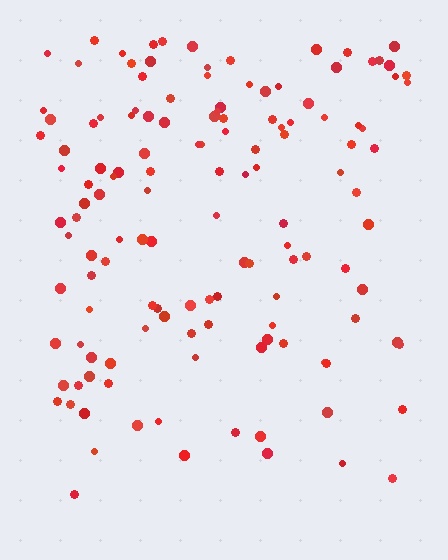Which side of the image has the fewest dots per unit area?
The bottom.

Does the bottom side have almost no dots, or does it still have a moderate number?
Still a moderate number, just noticeably fewer than the top.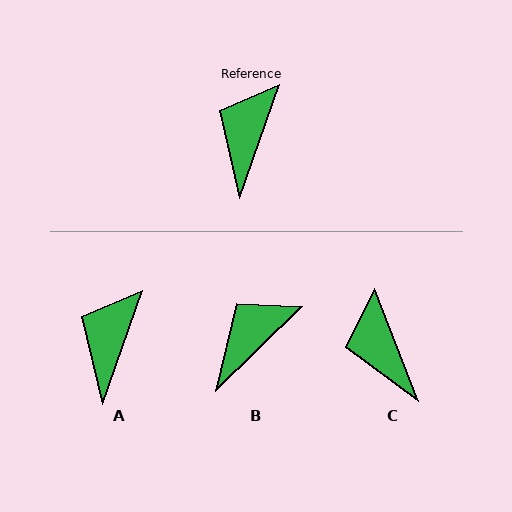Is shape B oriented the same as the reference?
No, it is off by about 27 degrees.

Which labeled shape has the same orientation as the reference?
A.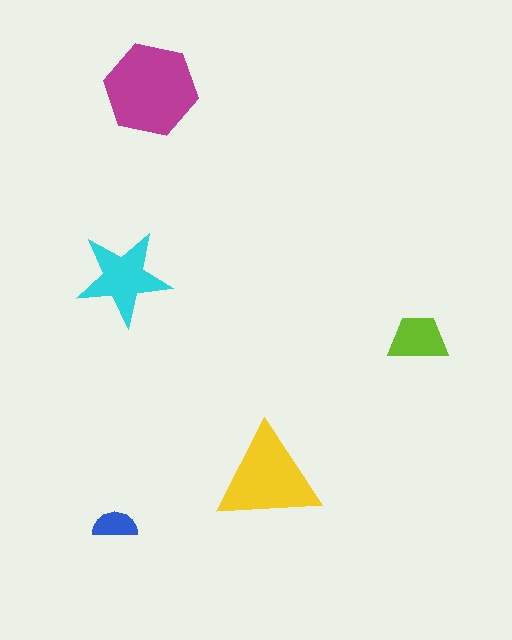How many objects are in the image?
There are 5 objects in the image.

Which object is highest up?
The magenta hexagon is topmost.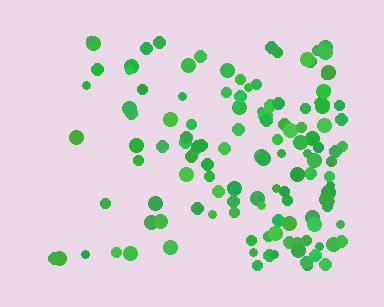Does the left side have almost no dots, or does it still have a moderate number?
Still a moderate number, just noticeably fewer than the right.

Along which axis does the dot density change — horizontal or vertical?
Horizontal.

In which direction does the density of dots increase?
From left to right, with the right side densest.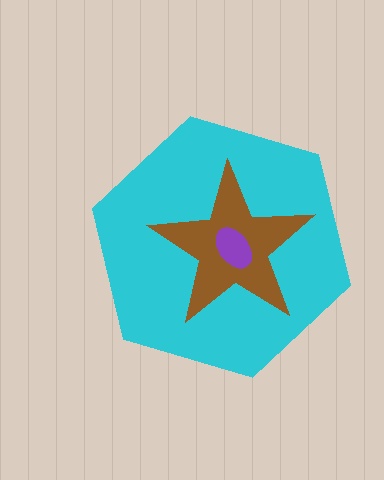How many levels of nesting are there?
3.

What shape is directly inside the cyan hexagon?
The brown star.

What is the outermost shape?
The cyan hexagon.